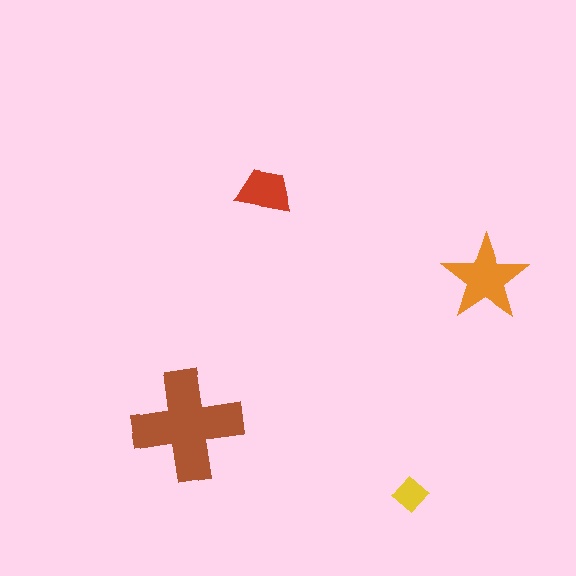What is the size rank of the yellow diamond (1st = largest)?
4th.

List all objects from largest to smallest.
The brown cross, the orange star, the red trapezoid, the yellow diamond.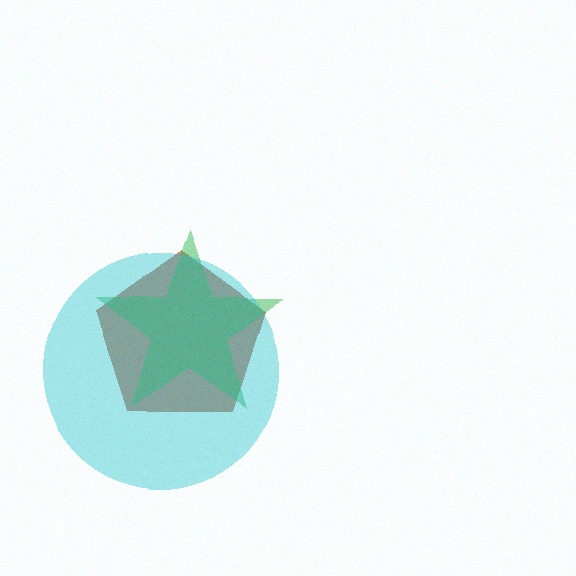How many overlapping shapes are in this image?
There are 3 overlapping shapes in the image.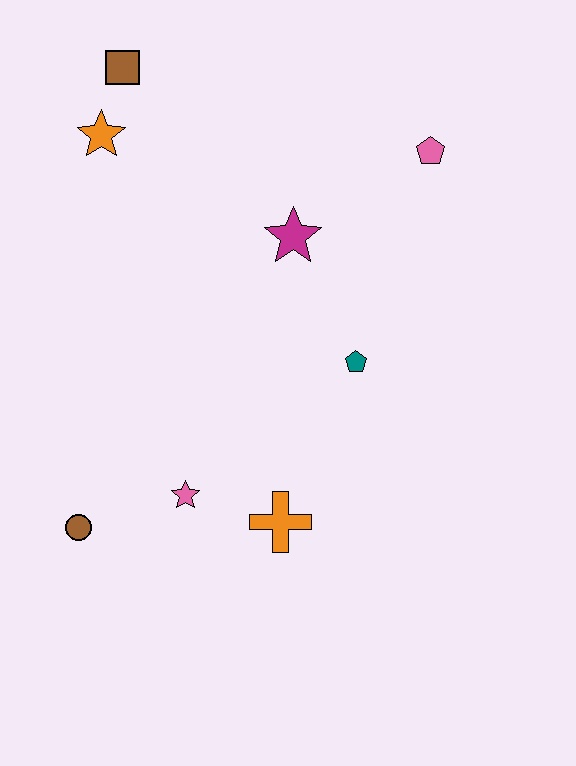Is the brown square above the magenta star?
Yes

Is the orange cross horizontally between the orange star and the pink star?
No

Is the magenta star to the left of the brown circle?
No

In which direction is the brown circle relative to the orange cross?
The brown circle is to the left of the orange cross.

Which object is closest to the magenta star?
The teal pentagon is closest to the magenta star.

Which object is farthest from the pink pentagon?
The brown circle is farthest from the pink pentagon.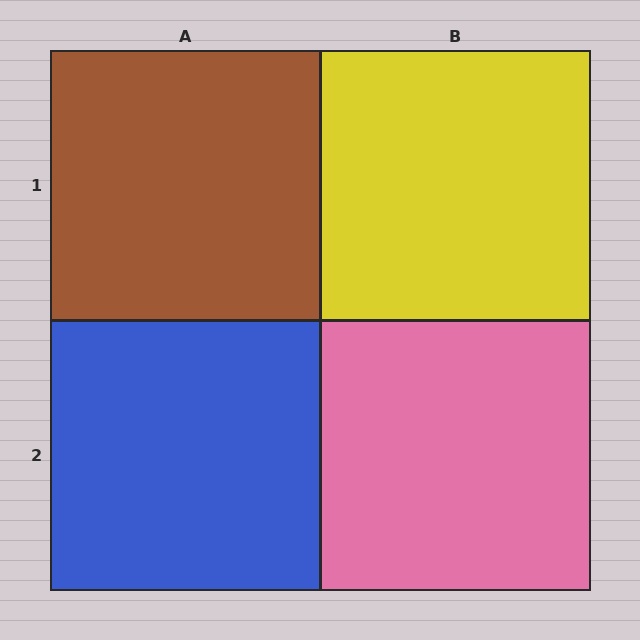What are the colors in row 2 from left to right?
Blue, pink.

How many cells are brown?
1 cell is brown.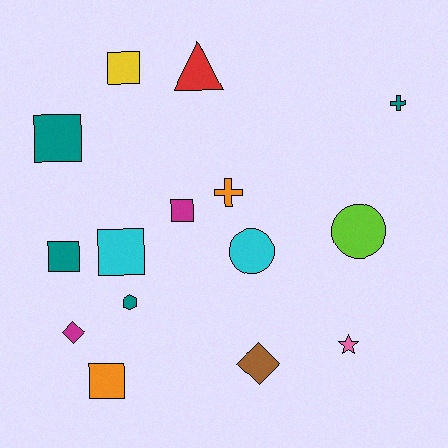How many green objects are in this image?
There are no green objects.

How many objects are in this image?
There are 15 objects.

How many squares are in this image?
There are 6 squares.